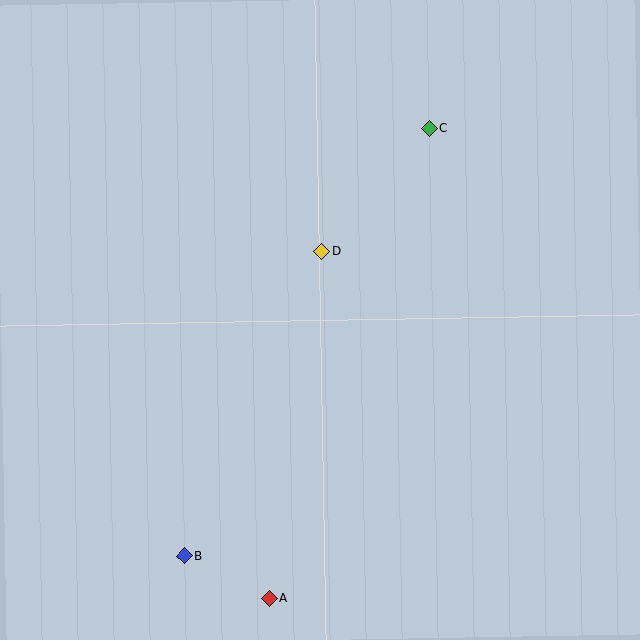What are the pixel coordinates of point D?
Point D is at (321, 251).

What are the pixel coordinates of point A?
Point A is at (269, 598).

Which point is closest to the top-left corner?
Point D is closest to the top-left corner.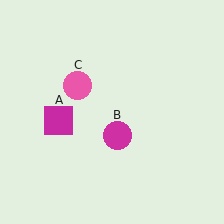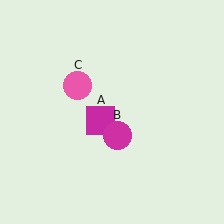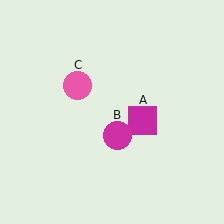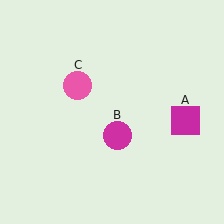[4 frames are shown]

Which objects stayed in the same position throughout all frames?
Magenta circle (object B) and pink circle (object C) remained stationary.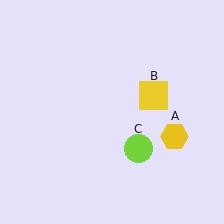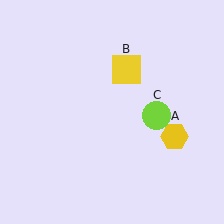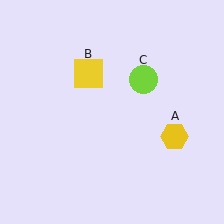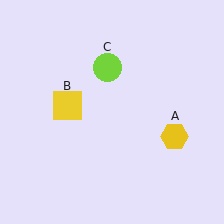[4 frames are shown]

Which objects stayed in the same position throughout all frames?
Yellow hexagon (object A) remained stationary.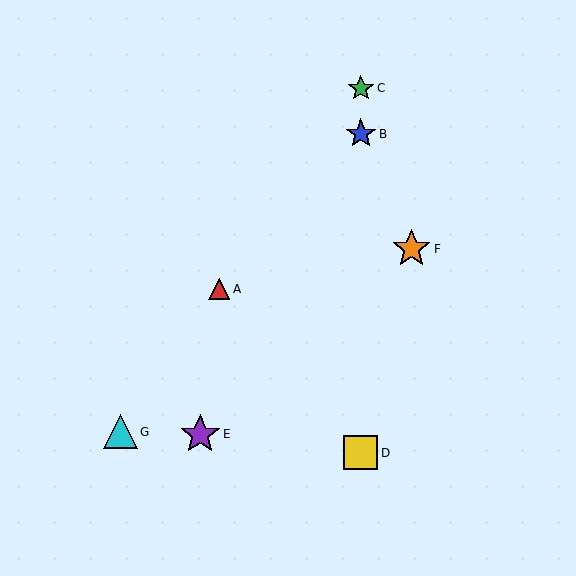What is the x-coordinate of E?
Object E is at x≈200.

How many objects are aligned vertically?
3 objects (B, C, D) are aligned vertically.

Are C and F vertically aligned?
No, C is at x≈361 and F is at x≈411.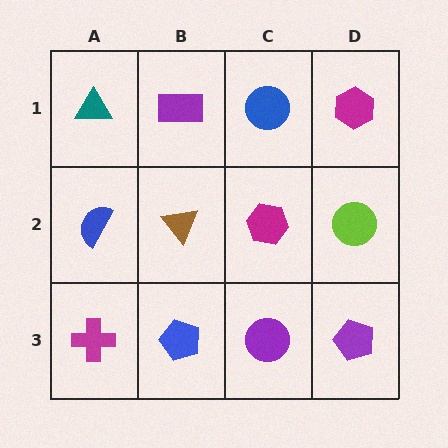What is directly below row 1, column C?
A magenta hexagon.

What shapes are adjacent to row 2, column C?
A blue circle (row 1, column C), a purple circle (row 3, column C), a brown triangle (row 2, column B), a lime circle (row 2, column D).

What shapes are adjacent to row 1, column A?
A blue semicircle (row 2, column A), a purple rectangle (row 1, column B).